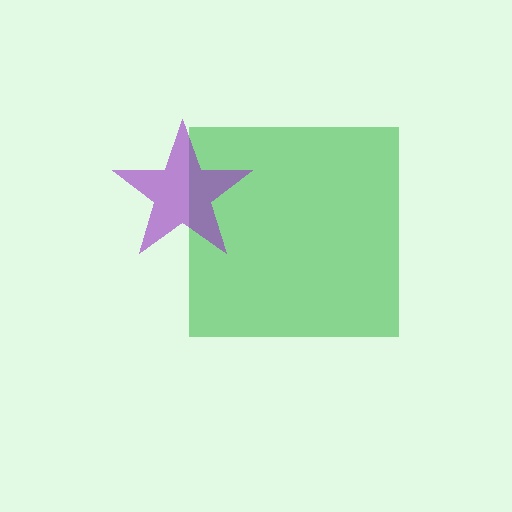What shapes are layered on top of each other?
The layered shapes are: a green square, a purple star.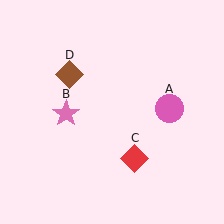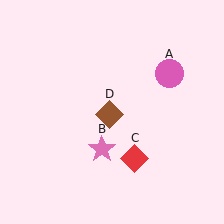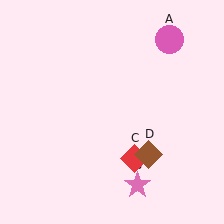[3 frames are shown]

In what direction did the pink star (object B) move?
The pink star (object B) moved down and to the right.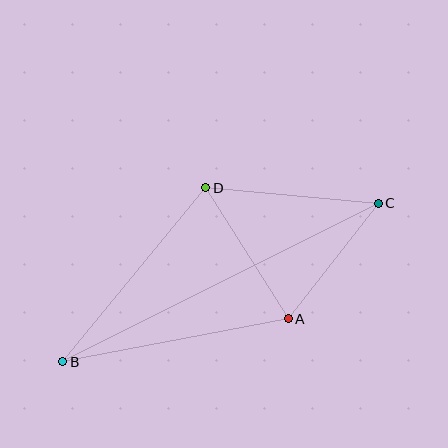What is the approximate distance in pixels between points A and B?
The distance between A and B is approximately 230 pixels.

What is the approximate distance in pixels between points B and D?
The distance between B and D is approximately 225 pixels.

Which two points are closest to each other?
Points A and C are closest to each other.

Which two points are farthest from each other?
Points B and C are farthest from each other.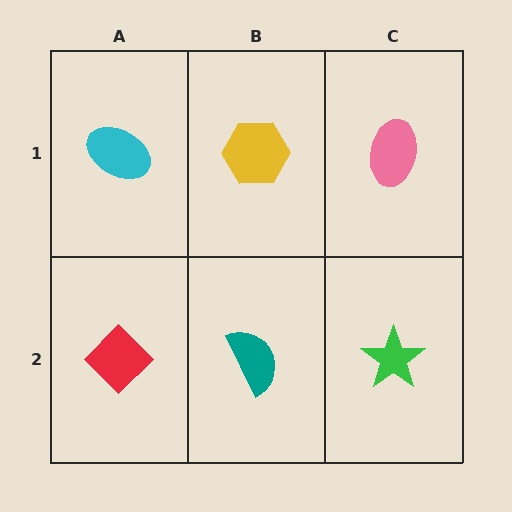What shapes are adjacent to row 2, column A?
A cyan ellipse (row 1, column A), a teal semicircle (row 2, column B).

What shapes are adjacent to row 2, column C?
A pink ellipse (row 1, column C), a teal semicircle (row 2, column B).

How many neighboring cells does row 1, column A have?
2.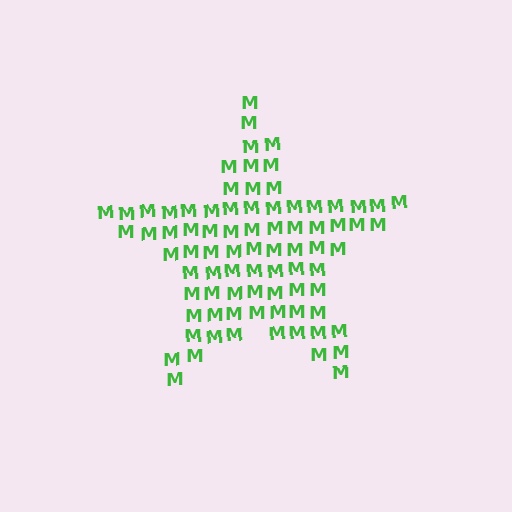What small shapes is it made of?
It is made of small letter M's.